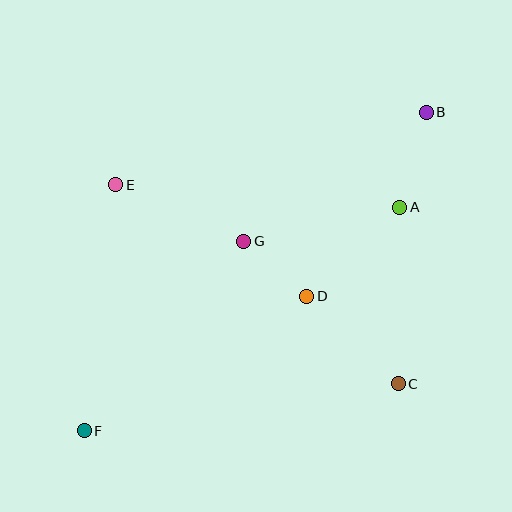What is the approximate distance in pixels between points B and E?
The distance between B and E is approximately 319 pixels.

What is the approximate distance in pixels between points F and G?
The distance between F and G is approximately 248 pixels.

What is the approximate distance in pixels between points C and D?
The distance between C and D is approximately 127 pixels.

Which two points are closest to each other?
Points D and G are closest to each other.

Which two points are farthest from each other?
Points B and F are farthest from each other.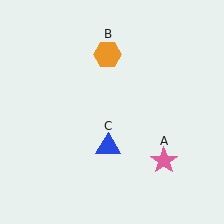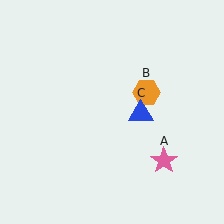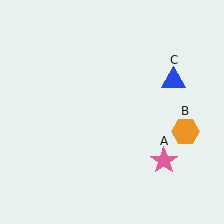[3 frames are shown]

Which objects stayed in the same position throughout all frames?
Pink star (object A) remained stationary.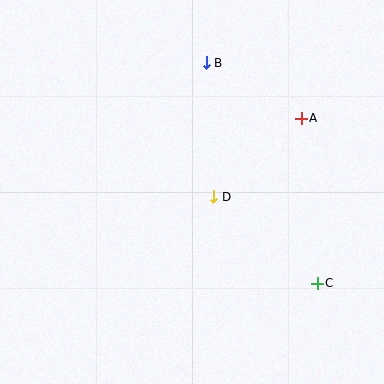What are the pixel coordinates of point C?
Point C is at (317, 283).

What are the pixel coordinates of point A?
Point A is at (301, 118).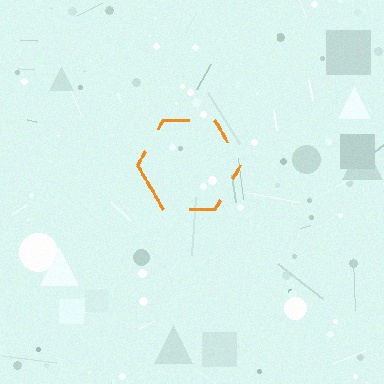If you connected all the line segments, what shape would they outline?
They would outline a hexagon.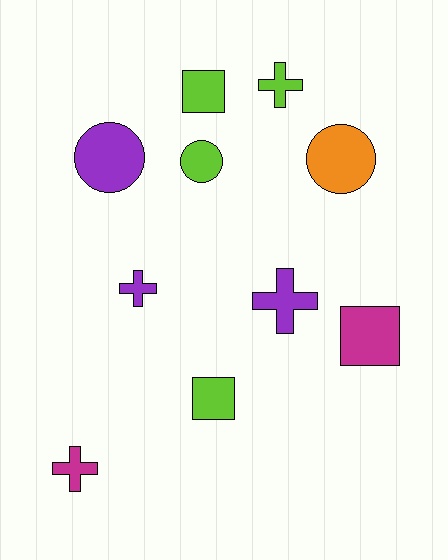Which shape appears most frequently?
Cross, with 4 objects.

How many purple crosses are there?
There are 2 purple crosses.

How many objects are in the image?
There are 10 objects.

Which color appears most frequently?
Lime, with 4 objects.